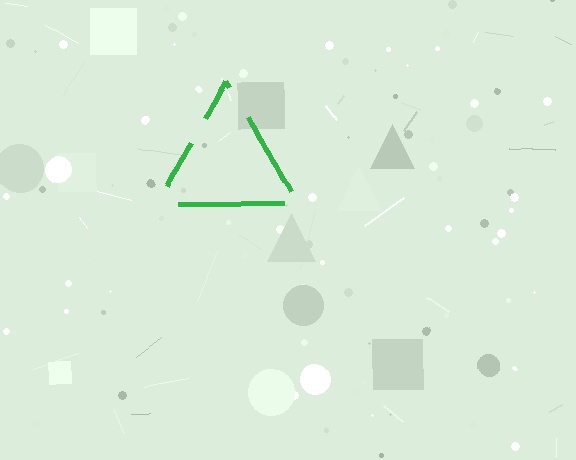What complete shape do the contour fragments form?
The contour fragments form a triangle.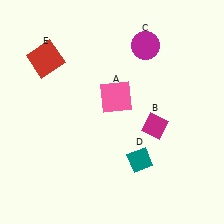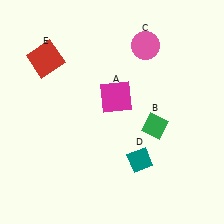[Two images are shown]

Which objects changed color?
A changed from pink to magenta. B changed from magenta to green. C changed from magenta to pink.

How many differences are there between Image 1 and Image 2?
There are 3 differences between the two images.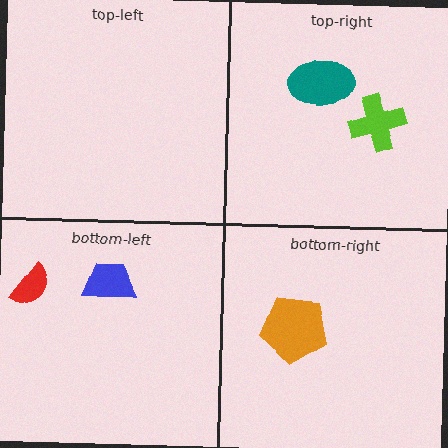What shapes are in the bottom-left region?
The blue trapezoid, the red semicircle.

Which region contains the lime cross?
The top-right region.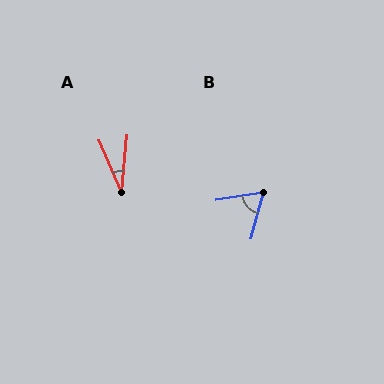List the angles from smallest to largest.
A (29°), B (66°).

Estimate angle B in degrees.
Approximately 66 degrees.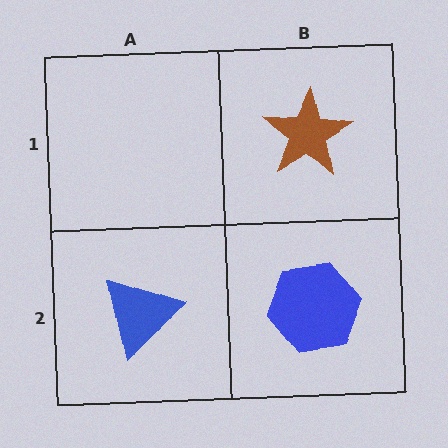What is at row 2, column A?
A blue triangle.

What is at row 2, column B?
A blue hexagon.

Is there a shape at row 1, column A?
No, that cell is empty.